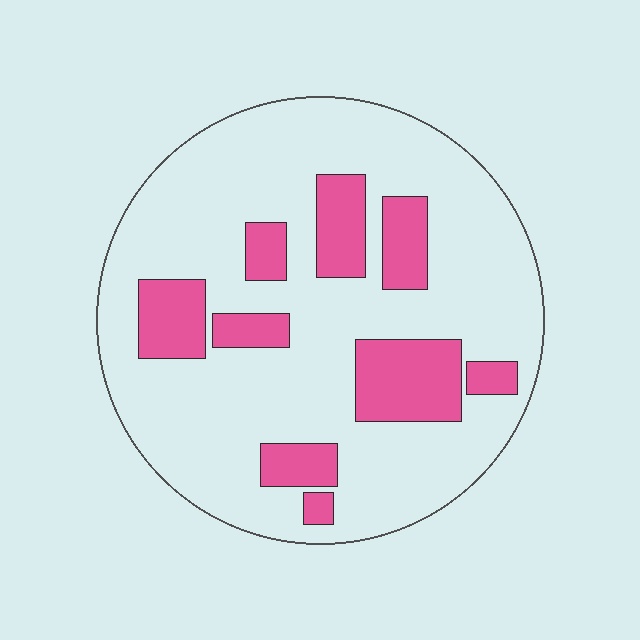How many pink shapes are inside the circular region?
9.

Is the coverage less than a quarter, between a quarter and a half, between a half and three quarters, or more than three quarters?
Less than a quarter.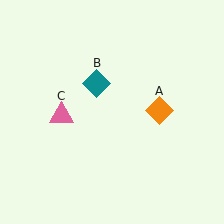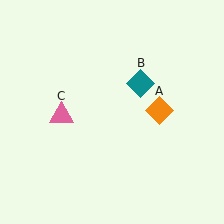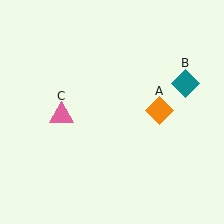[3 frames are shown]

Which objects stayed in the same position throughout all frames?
Orange diamond (object A) and pink triangle (object C) remained stationary.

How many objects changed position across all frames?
1 object changed position: teal diamond (object B).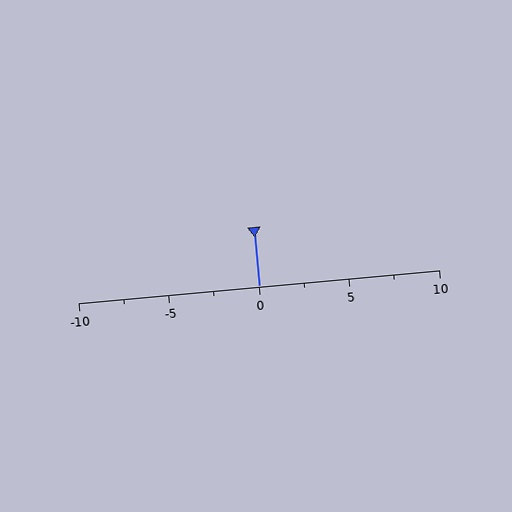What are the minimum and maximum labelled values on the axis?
The axis runs from -10 to 10.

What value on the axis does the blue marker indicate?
The marker indicates approximately 0.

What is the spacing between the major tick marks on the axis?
The major ticks are spaced 5 apart.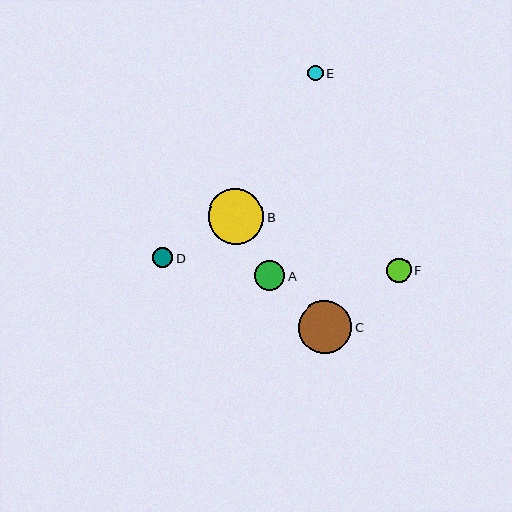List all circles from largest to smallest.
From largest to smallest: B, C, A, F, D, E.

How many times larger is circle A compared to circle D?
Circle A is approximately 1.5 times the size of circle D.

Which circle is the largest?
Circle B is the largest with a size of approximately 55 pixels.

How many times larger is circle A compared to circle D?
Circle A is approximately 1.5 times the size of circle D.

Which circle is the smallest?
Circle E is the smallest with a size of approximately 16 pixels.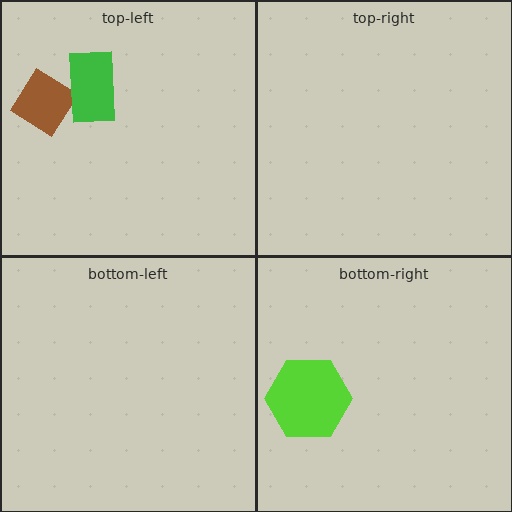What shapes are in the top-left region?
The brown diamond, the green rectangle.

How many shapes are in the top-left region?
2.